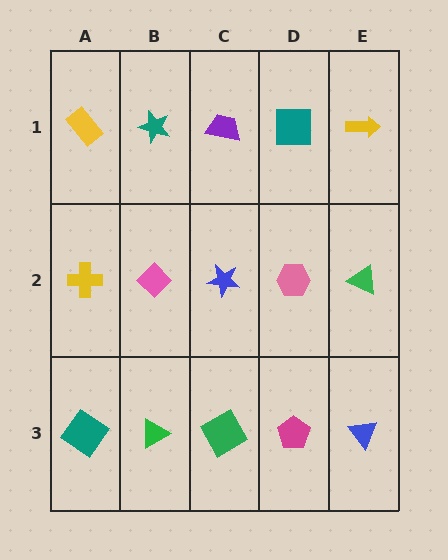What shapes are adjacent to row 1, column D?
A pink hexagon (row 2, column D), a purple trapezoid (row 1, column C), a yellow arrow (row 1, column E).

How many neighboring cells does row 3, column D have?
3.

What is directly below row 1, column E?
A green triangle.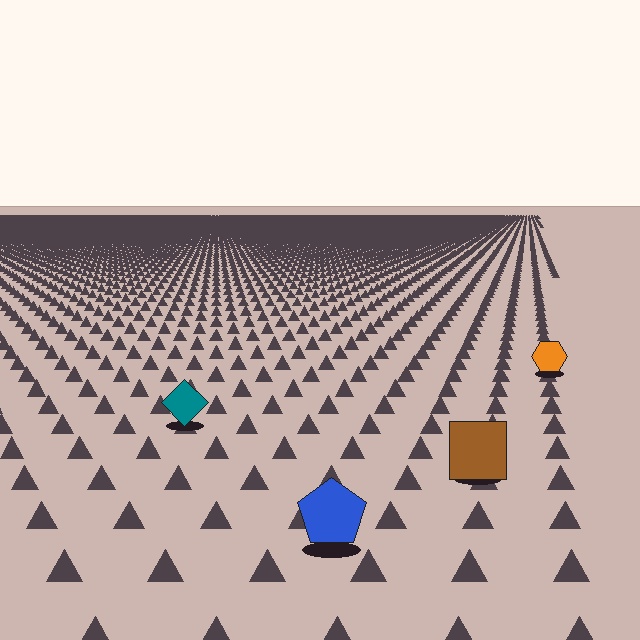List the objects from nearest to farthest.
From nearest to farthest: the blue pentagon, the brown square, the teal diamond, the orange hexagon.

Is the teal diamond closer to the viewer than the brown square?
No. The brown square is closer — you can tell from the texture gradient: the ground texture is coarser near it.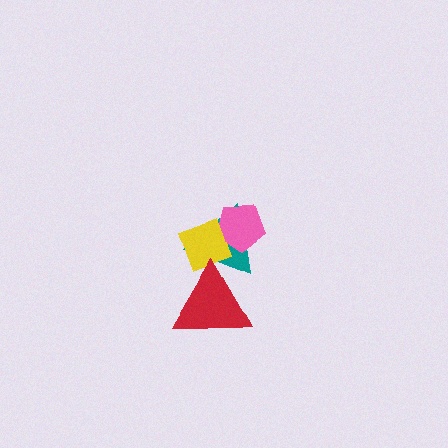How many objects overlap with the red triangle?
2 objects overlap with the red triangle.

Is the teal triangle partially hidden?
Yes, it is partially covered by another shape.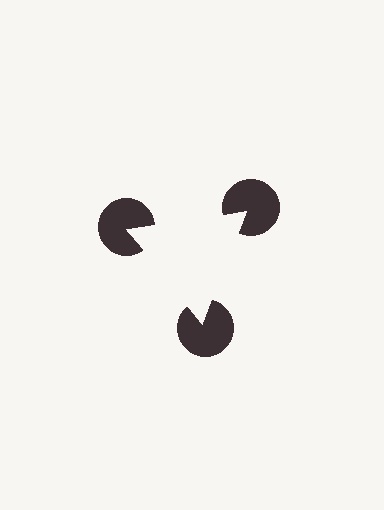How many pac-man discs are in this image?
There are 3 — one at each vertex of the illusory triangle.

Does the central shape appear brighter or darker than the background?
It typically appears slightly brighter than the background, even though no actual brightness change is drawn.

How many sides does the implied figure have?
3 sides.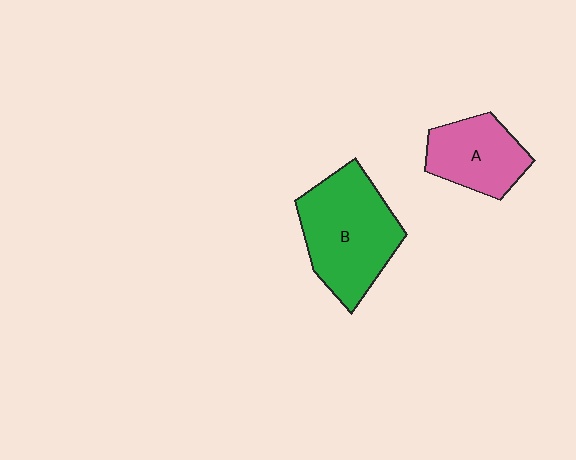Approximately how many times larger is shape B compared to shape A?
Approximately 1.6 times.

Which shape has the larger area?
Shape B (green).